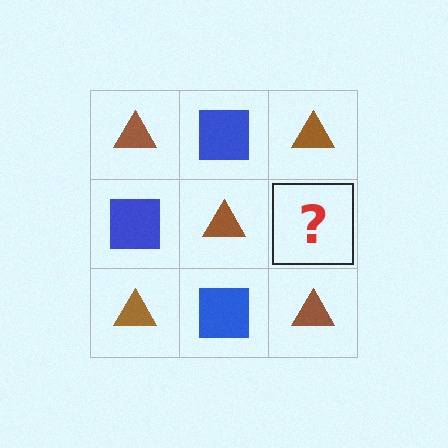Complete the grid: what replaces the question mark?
The question mark should be replaced with a blue square.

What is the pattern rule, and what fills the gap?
The rule is that it alternates brown triangle and blue square in a checkerboard pattern. The gap should be filled with a blue square.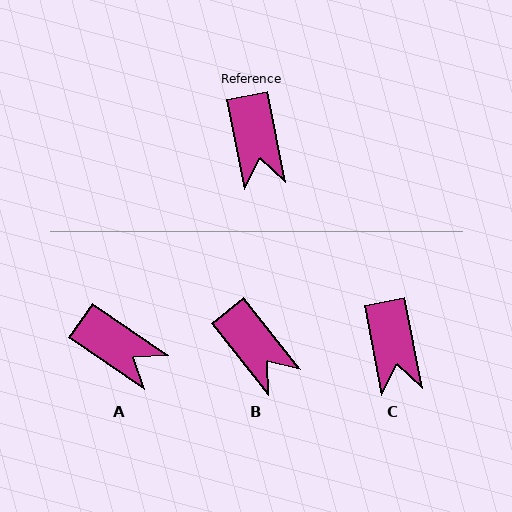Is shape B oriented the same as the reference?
No, it is off by about 27 degrees.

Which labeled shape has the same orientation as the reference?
C.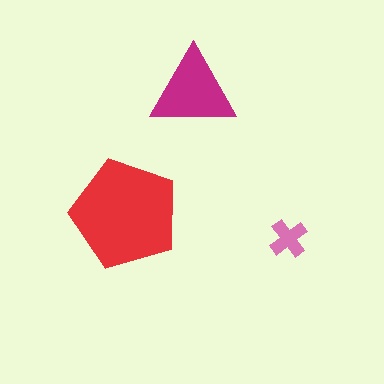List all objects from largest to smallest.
The red pentagon, the magenta triangle, the pink cross.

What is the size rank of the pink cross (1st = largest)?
3rd.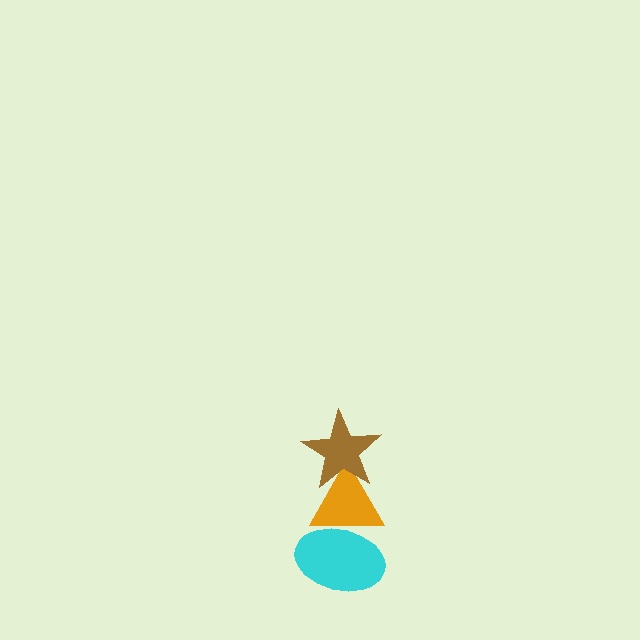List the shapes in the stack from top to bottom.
From top to bottom: the brown star, the orange triangle, the cyan ellipse.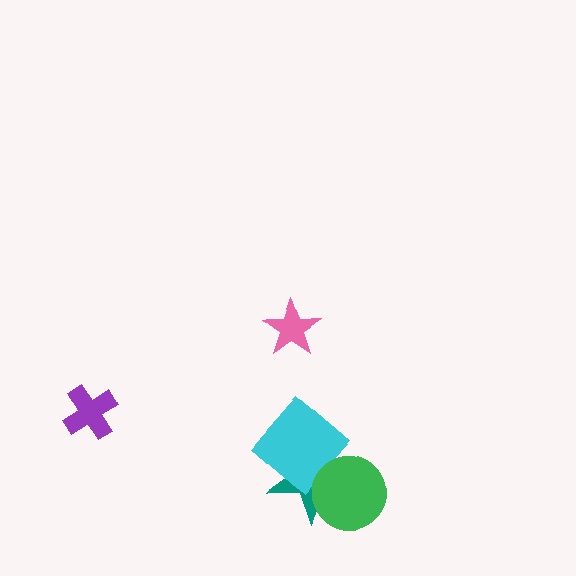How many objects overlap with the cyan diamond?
2 objects overlap with the cyan diamond.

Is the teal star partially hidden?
Yes, it is partially covered by another shape.